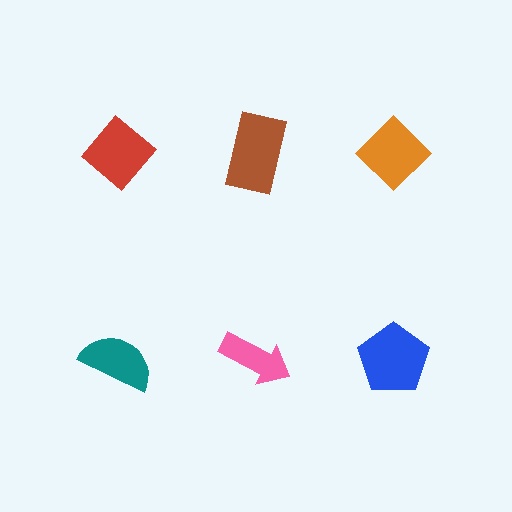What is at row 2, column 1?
A teal semicircle.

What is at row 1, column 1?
A red diamond.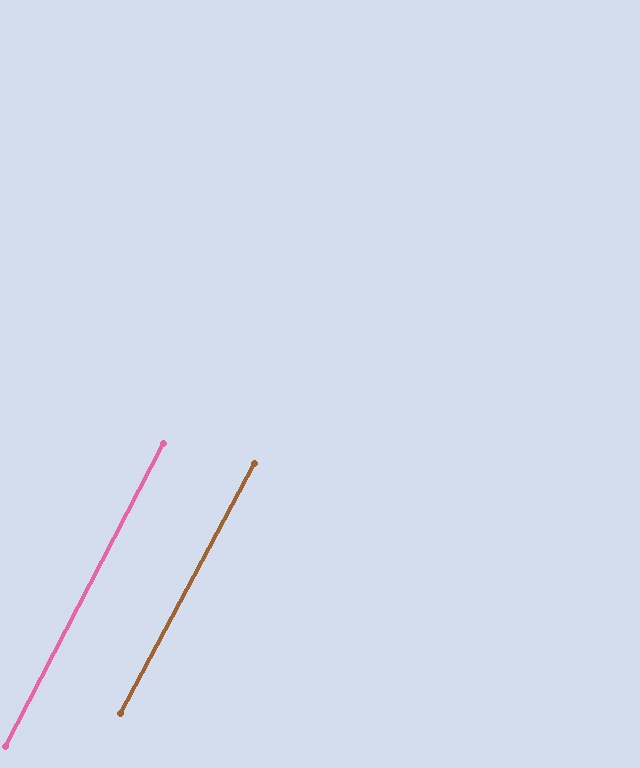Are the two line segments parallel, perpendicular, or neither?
Parallel — their directions differ by only 0.9°.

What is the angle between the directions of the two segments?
Approximately 1 degree.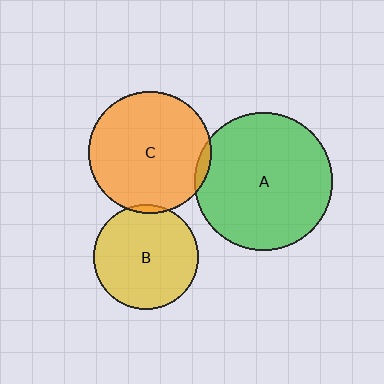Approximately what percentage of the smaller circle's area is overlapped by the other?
Approximately 5%.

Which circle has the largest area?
Circle A (green).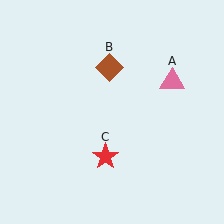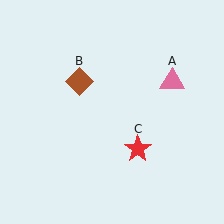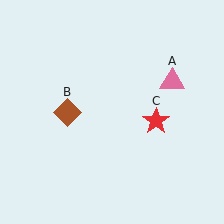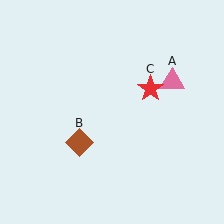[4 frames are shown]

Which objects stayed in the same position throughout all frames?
Pink triangle (object A) remained stationary.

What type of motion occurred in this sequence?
The brown diamond (object B), red star (object C) rotated counterclockwise around the center of the scene.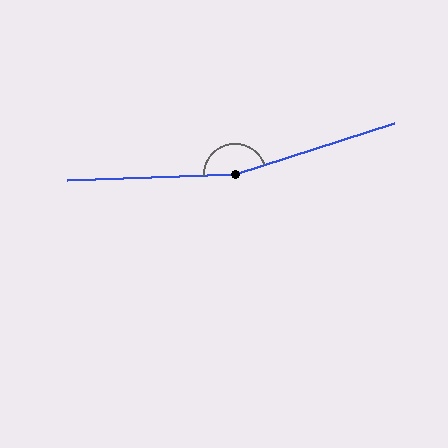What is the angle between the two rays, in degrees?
Approximately 164 degrees.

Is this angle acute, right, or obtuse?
It is obtuse.